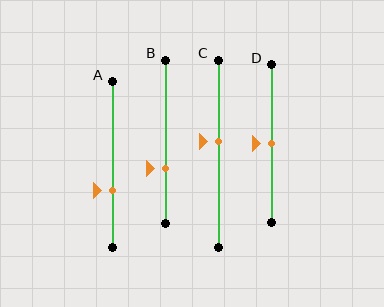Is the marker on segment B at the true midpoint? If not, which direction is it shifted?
No, the marker on segment B is shifted downward by about 16% of the segment length.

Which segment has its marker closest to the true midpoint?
Segment D has its marker closest to the true midpoint.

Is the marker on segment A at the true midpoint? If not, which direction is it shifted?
No, the marker on segment A is shifted downward by about 16% of the segment length.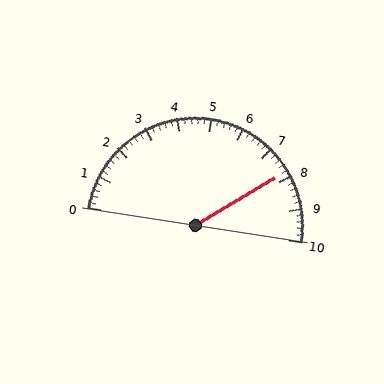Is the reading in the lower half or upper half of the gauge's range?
The reading is in the upper half of the range (0 to 10).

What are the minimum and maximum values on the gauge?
The gauge ranges from 0 to 10.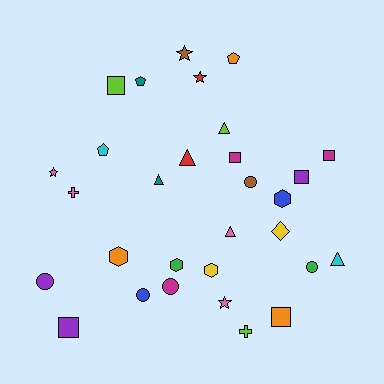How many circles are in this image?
There are 5 circles.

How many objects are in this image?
There are 30 objects.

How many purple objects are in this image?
There are 3 purple objects.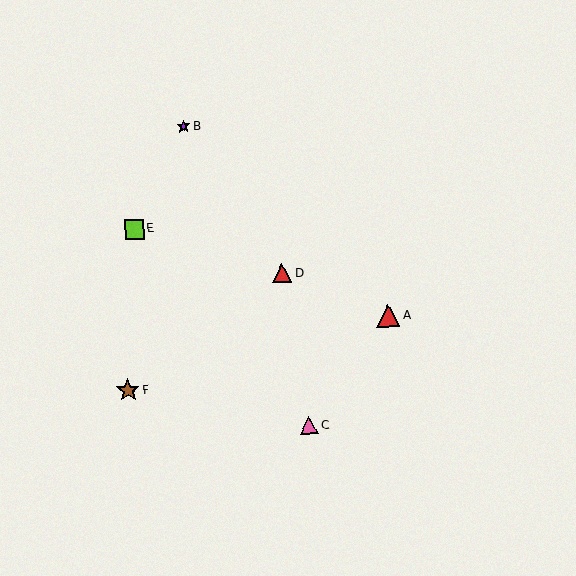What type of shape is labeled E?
Shape E is a lime square.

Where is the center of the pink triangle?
The center of the pink triangle is at (309, 425).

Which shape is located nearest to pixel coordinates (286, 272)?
The red triangle (labeled D) at (282, 273) is nearest to that location.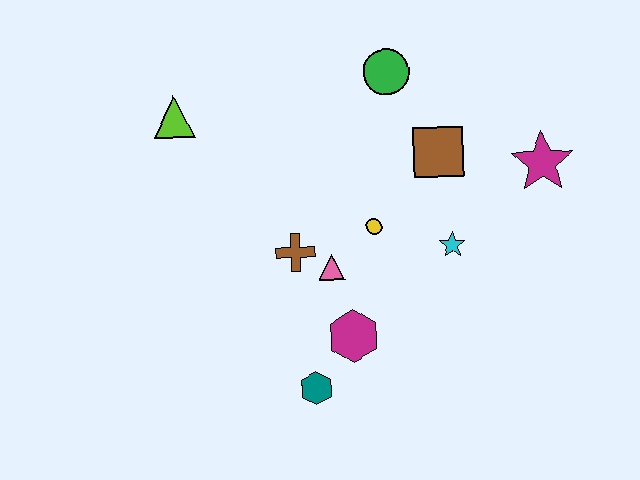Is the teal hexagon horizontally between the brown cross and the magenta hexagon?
Yes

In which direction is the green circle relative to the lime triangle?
The green circle is to the right of the lime triangle.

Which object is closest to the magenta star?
The brown square is closest to the magenta star.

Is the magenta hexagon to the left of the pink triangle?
No